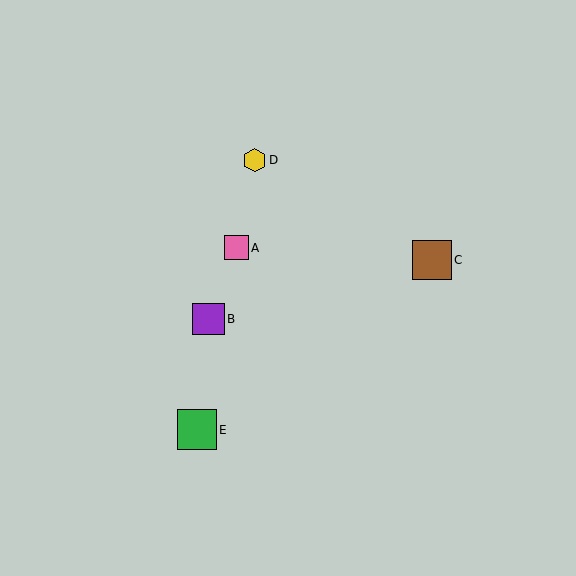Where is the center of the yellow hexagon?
The center of the yellow hexagon is at (254, 160).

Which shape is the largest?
The green square (labeled E) is the largest.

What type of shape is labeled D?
Shape D is a yellow hexagon.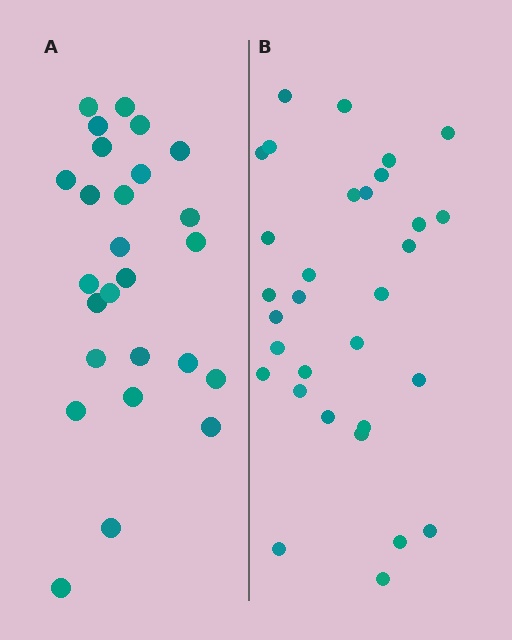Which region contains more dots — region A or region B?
Region B (the right region) has more dots.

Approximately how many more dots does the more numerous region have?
Region B has about 5 more dots than region A.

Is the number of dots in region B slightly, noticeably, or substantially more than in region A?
Region B has only slightly more — the two regions are fairly close. The ratio is roughly 1.2 to 1.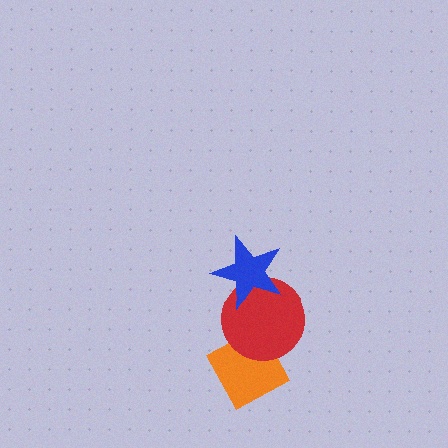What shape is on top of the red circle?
The blue star is on top of the red circle.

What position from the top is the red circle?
The red circle is 2nd from the top.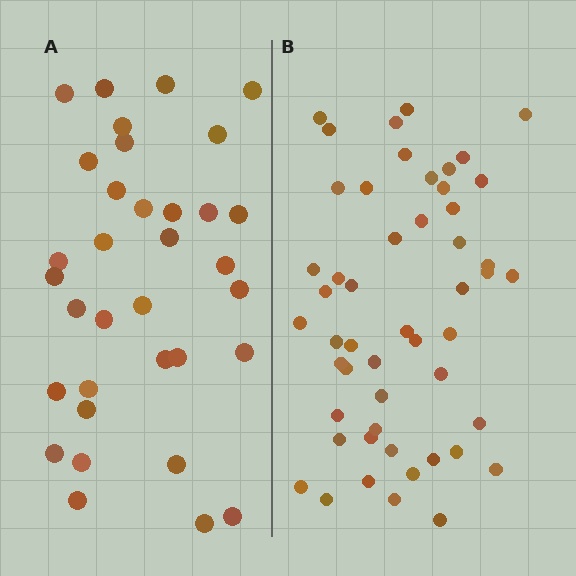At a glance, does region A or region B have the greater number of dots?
Region B (the right region) has more dots.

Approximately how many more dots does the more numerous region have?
Region B has approximately 15 more dots than region A.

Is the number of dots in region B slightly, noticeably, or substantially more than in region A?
Region B has substantially more. The ratio is roughly 1.5 to 1.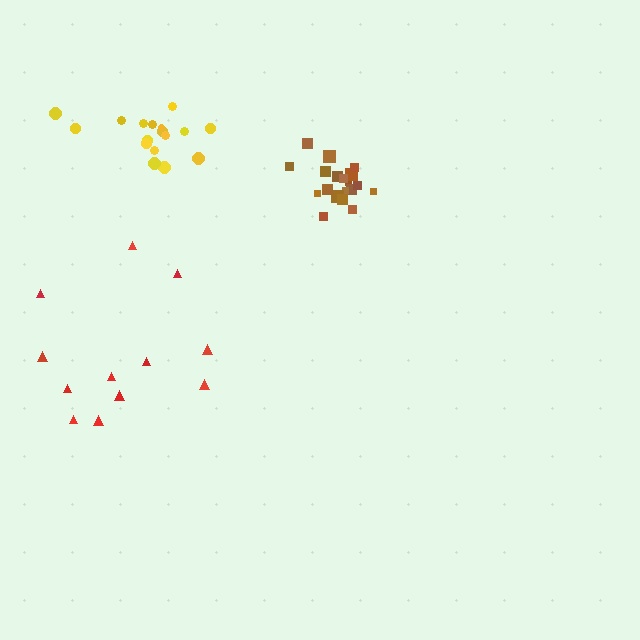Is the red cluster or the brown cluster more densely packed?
Brown.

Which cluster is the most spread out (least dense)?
Red.